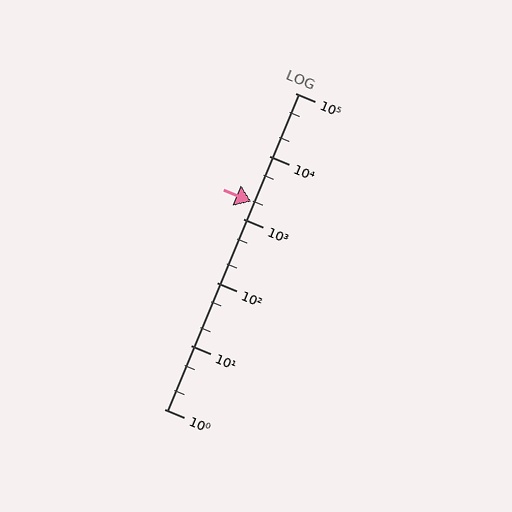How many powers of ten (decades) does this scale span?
The scale spans 5 decades, from 1 to 100000.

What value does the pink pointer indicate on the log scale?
The pointer indicates approximately 1900.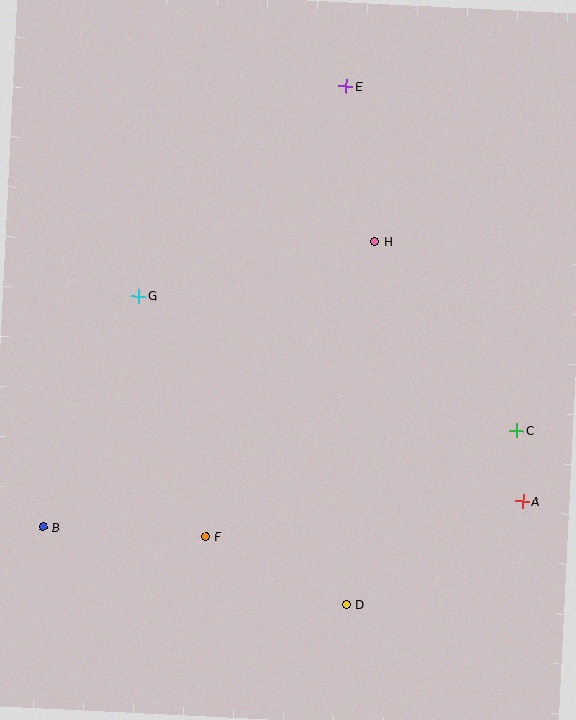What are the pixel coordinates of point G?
Point G is at (139, 296).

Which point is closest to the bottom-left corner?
Point B is closest to the bottom-left corner.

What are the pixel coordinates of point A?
Point A is at (523, 501).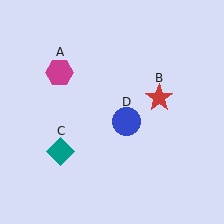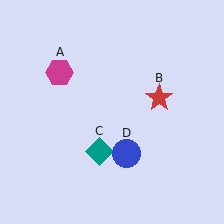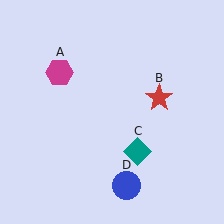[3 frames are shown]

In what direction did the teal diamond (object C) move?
The teal diamond (object C) moved right.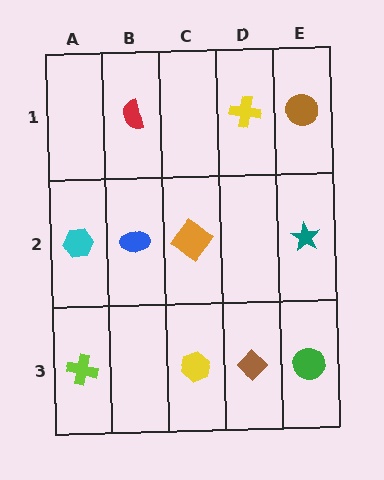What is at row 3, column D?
A brown diamond.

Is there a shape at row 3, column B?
No, that cell is empty.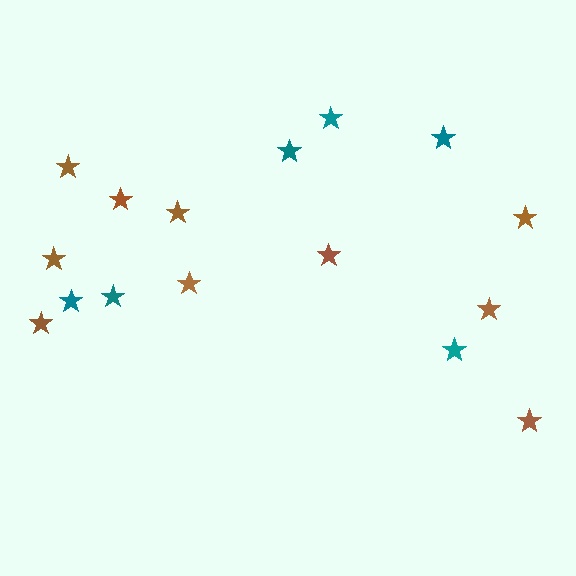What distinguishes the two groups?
There are 2 groups: one group of brown stars (10) and one group of teal stars (6).